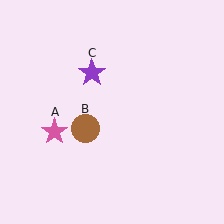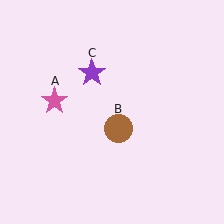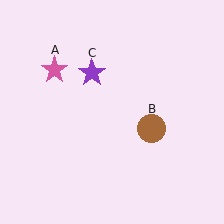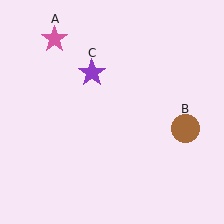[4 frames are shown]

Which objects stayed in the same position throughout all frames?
Purple star (object C) remained stationary.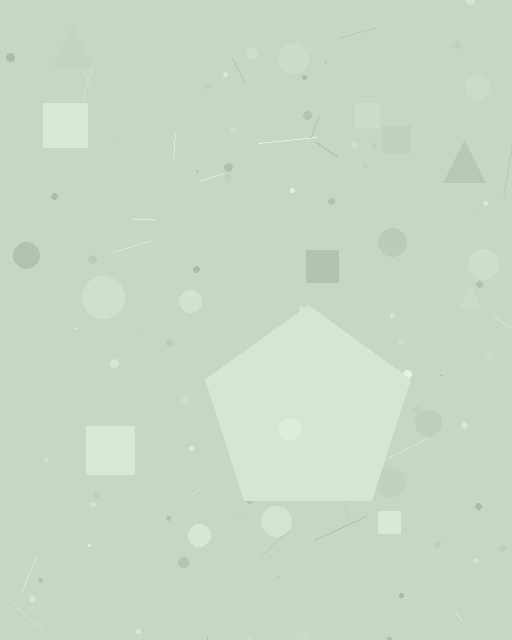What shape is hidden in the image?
A pentagon is hidden in the image.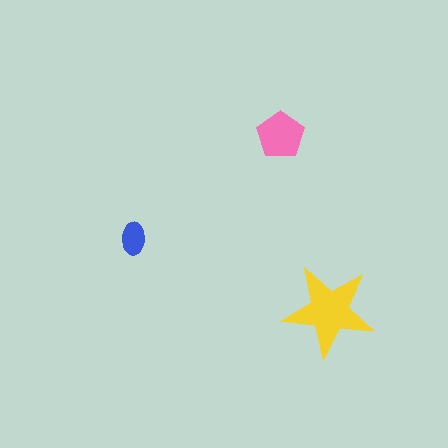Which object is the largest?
The yellow star.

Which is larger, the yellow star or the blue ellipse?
The yellow star.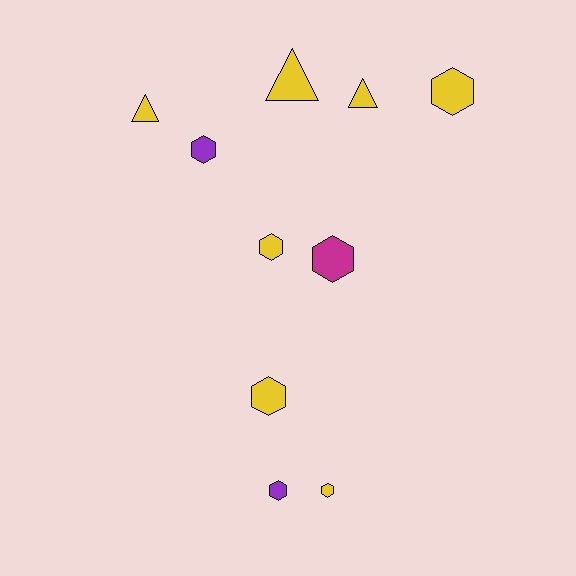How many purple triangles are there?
There are no purple triangles.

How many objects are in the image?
There are 10 objects.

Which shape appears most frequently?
Hexagon, with 7 objects.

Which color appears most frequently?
Yellow, with 7 objects.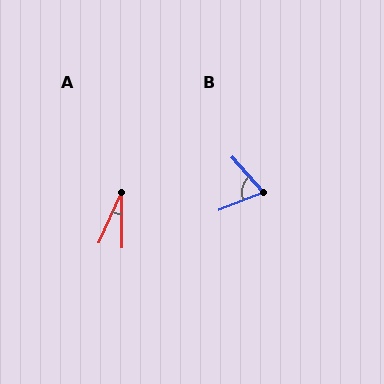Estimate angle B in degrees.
Approximately 70 degrees.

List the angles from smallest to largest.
A (24°), B (70°).